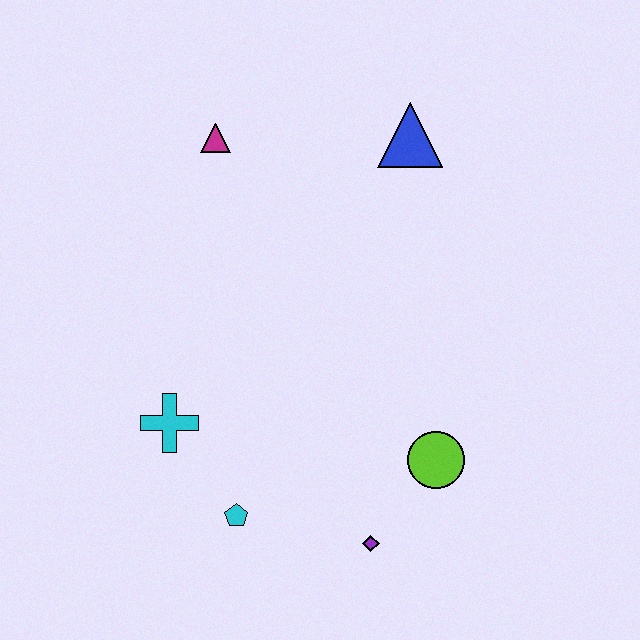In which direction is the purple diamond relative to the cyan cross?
The purple diamond is to the right of the cyan cross.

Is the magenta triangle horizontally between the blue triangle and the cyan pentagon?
No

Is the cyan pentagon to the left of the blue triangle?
Yes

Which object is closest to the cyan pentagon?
The cyan cross is closest to the cyan pentagon.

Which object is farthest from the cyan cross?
The blue triangle is farthest from the cyan cross.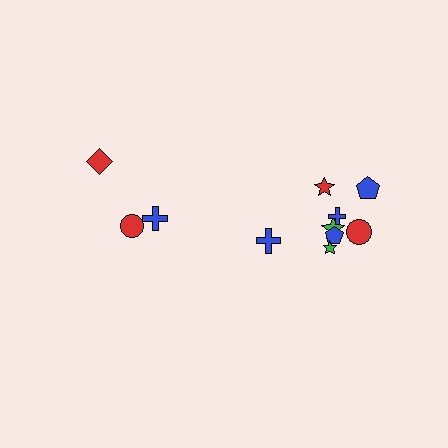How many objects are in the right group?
There are 8 objects.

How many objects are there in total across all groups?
There are 11 objects.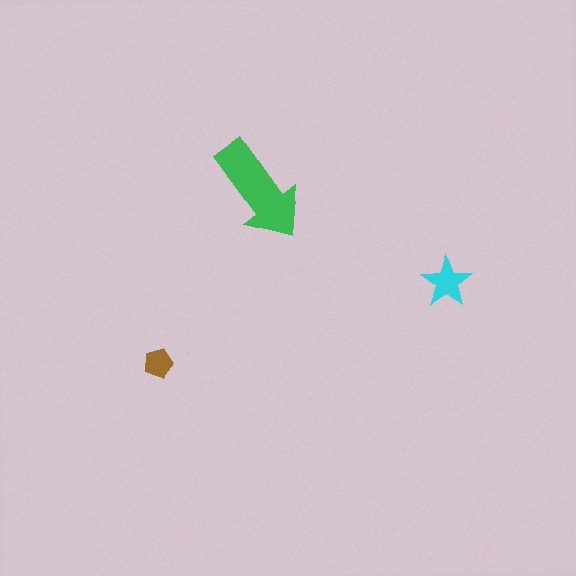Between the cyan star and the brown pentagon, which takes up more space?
The cyan star.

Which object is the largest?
The green arrow.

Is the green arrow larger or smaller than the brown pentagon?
Larger.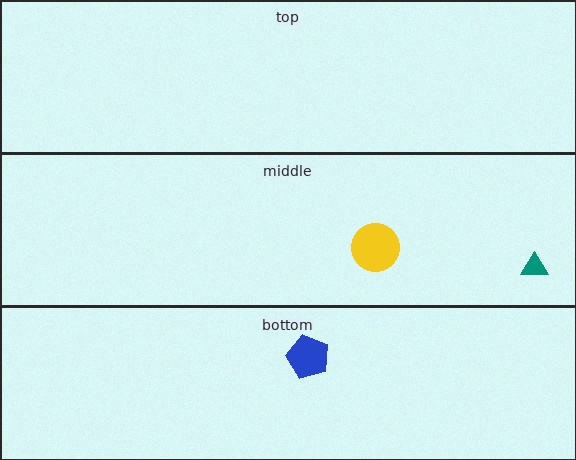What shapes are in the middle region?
The yellow circle, the teal triangle.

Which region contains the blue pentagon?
The bottom region.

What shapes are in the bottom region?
The blue pentagon.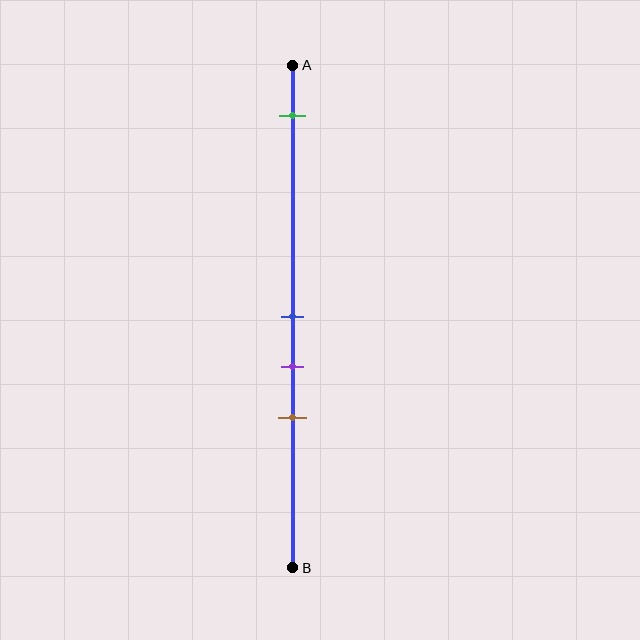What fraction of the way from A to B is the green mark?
The green mark is approximately 10% (0.1) of the way from A to B.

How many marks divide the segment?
There are 4 marks dividing the segment.